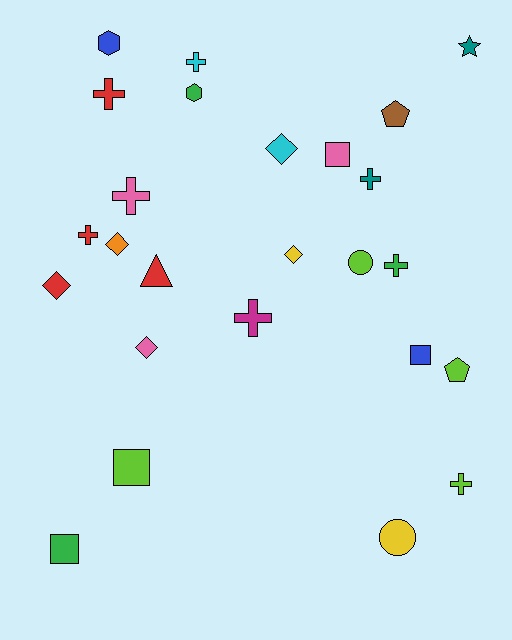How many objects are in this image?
There are 25 objects.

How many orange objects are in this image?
There is 1 orange object.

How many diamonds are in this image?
There are 5 diamonds.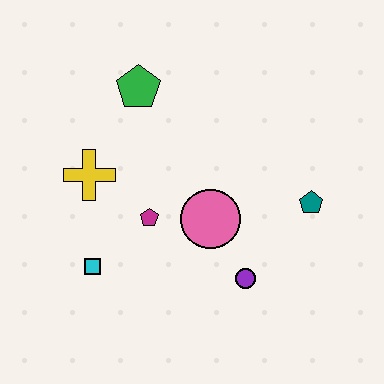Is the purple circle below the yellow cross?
Yes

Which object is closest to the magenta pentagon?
The pink circle is closest to the magenta pentagon.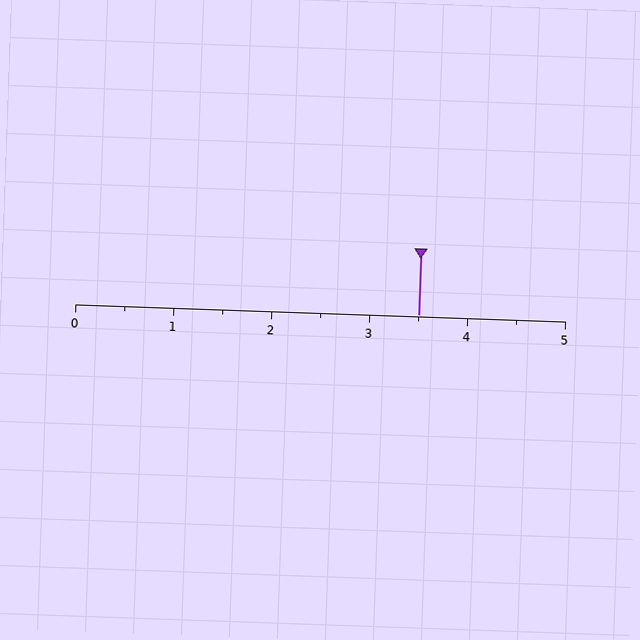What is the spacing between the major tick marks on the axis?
The major ticks are spaced 1 apart.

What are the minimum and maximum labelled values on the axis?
The axis runs from 0 to 5.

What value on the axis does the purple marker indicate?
The marker indicates approximately 3.5.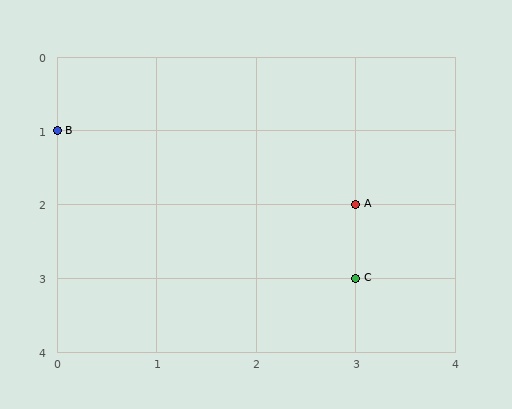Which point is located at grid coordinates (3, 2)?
Point A is at (3, 2).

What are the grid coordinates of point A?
Point A is at grid coordinates (3, 2).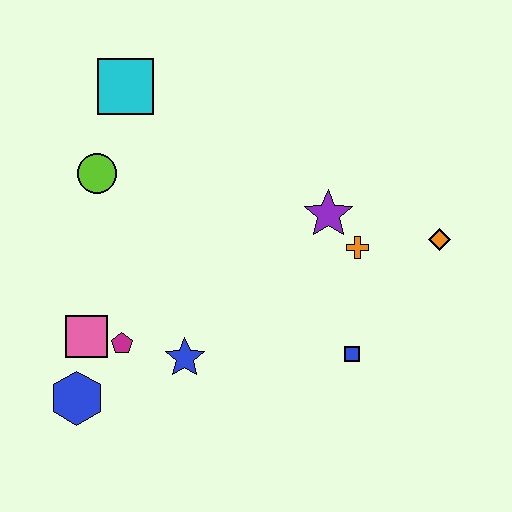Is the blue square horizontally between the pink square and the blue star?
No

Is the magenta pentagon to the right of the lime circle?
Yes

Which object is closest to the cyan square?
The lime circle is closest to the cyan square.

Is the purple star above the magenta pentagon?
Yes